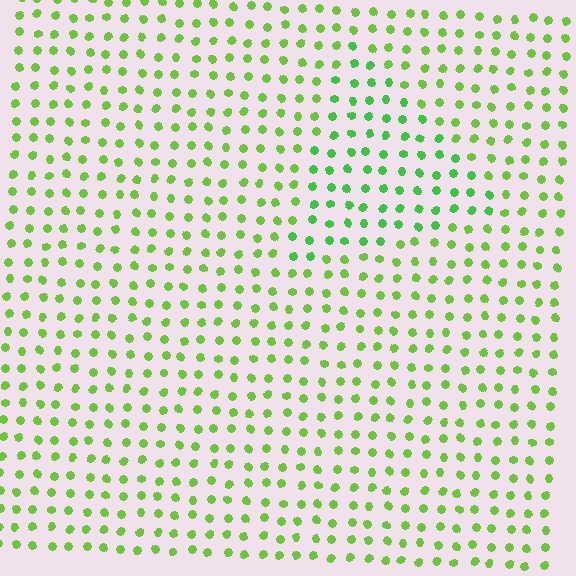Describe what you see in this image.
The image is filled with small lime elements in a uniform arrangement. A triangle-shaped region is visible where the elements are tinted to a slightly different hue, forming a subtle color boundary.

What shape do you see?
I see a triangle.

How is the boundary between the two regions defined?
The boundary is defined purely by a slight shift in hue (about 25 degrees). Spacing, size, and orientation are identical on both sides.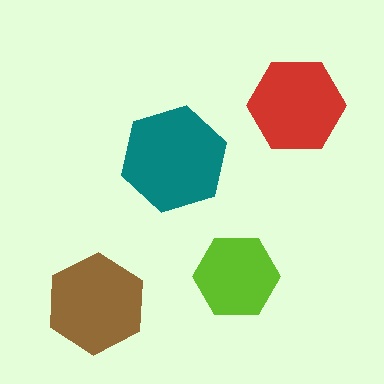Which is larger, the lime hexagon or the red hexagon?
The red one.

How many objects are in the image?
There are 4 objects in the image.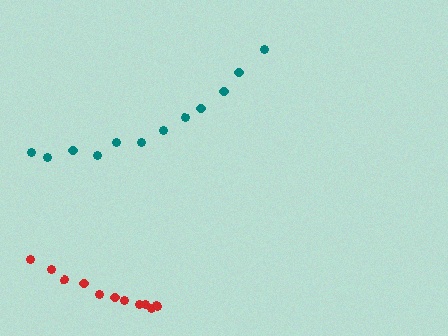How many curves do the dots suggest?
There are 2 distinct paths.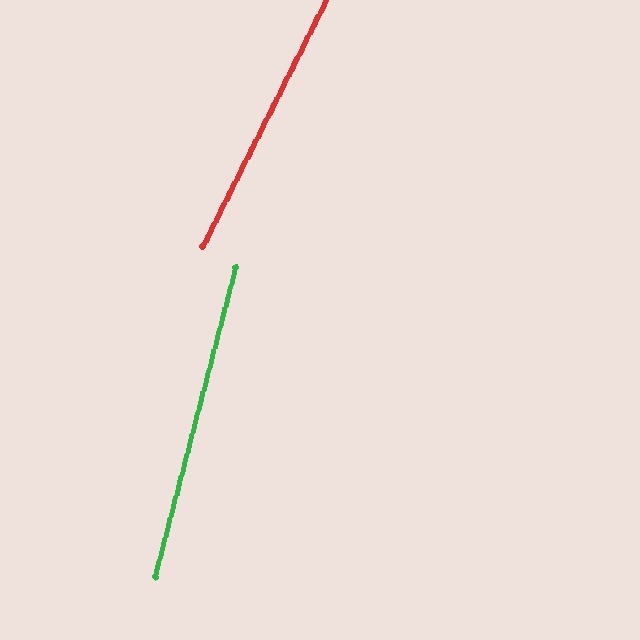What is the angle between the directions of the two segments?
Approximately 12 degrees.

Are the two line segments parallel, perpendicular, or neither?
Neither parallel nor perpendicular — they differ by about 12°.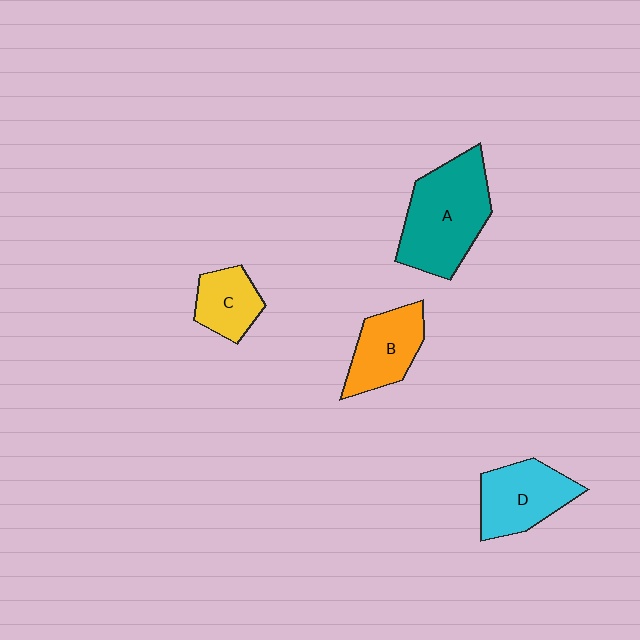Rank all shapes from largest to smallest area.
From largest to smallest: A (teal), D (cyan), B (orange), C (yellow).